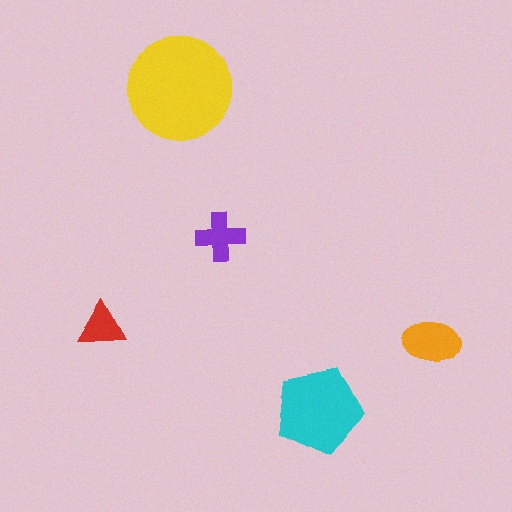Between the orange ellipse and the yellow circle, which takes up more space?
The yellow circle.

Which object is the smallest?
The red triangle.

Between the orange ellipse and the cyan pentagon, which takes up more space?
The cyan pentagon.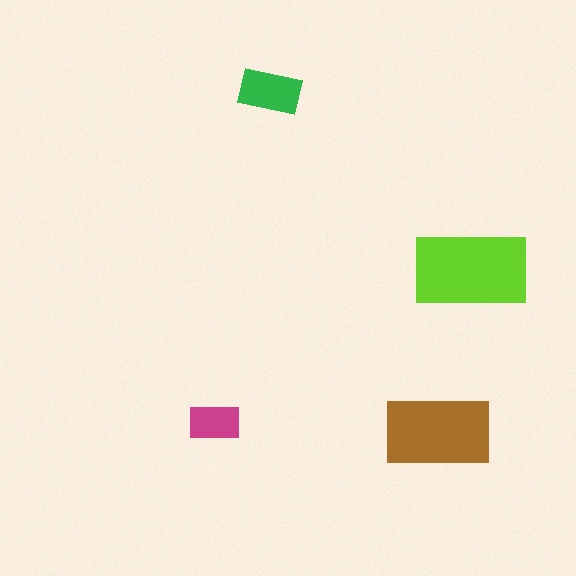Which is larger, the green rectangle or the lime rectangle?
The lime one.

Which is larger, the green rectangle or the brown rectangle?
The brown one.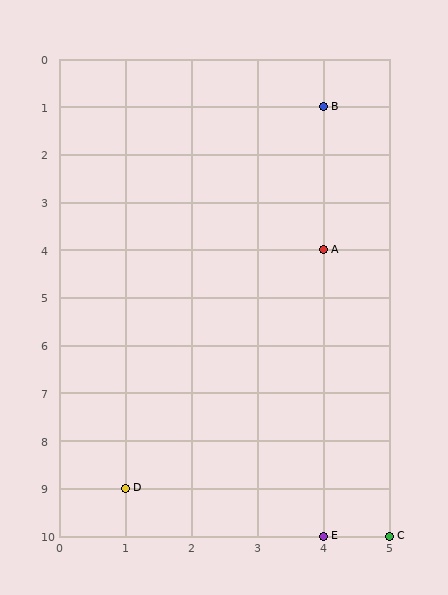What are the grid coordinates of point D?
Point D is at grid coordinates (1, 9).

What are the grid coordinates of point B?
Point B is at grid coordinates (4, 1).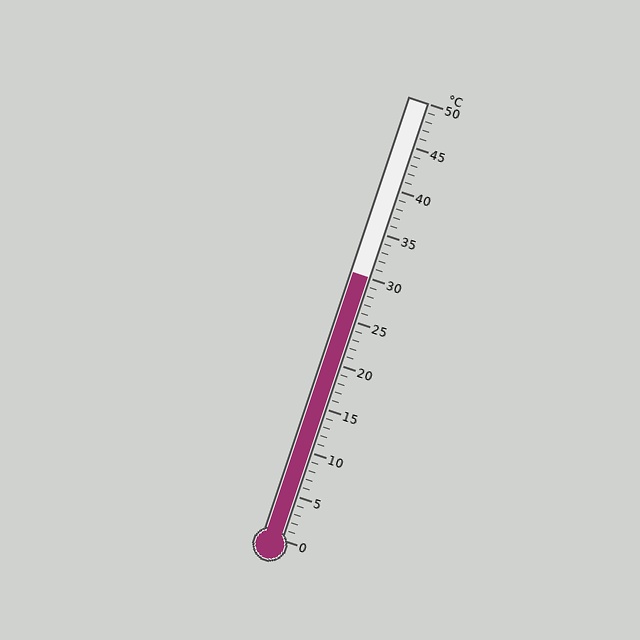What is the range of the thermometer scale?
The thermometer scale ranges from 0°C to 50°C.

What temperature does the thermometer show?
The thermometer shows approximately 30°C.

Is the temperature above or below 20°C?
The temperature is above 20°C.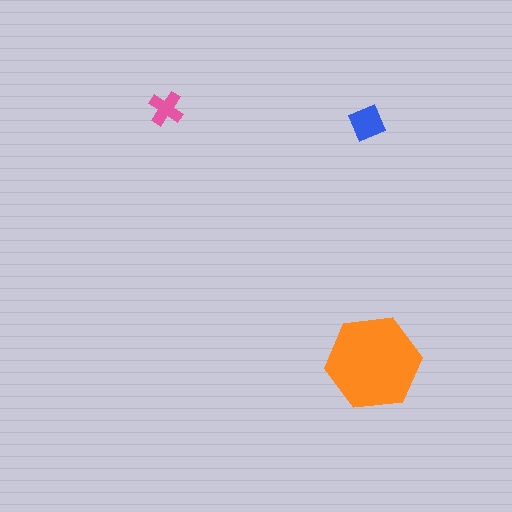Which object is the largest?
The orange hexagon.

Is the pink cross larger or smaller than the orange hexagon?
Smaller.